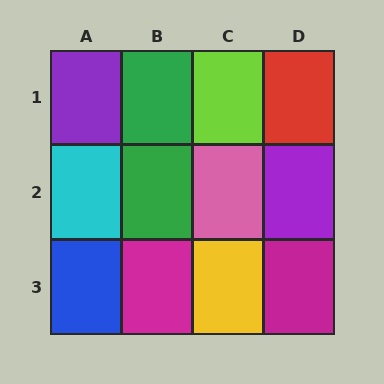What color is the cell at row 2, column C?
Pink.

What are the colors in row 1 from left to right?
Purple, green, lime, red.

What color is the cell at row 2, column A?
Cyan.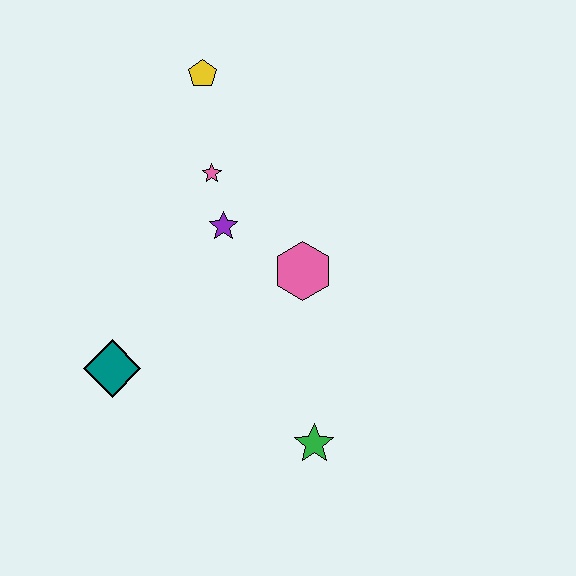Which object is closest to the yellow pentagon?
The pink star is closest to the yellow pentagon.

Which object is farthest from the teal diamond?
The yellow pentagon is farthest from the teal diamond.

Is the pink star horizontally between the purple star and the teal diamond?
Yes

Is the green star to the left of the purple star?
No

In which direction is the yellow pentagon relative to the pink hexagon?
The yellow pentagon is above the pink hexagon.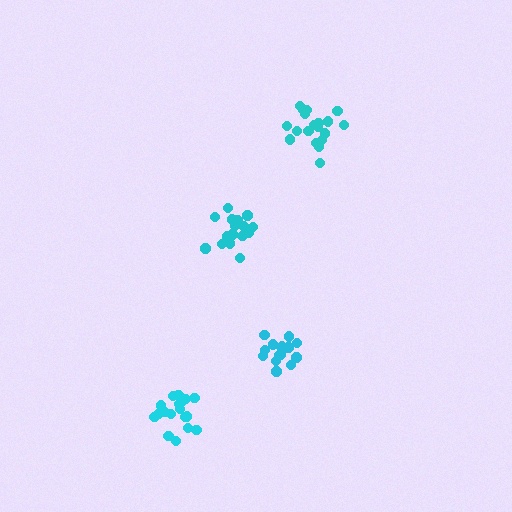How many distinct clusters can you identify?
There are 4 distinct clusters.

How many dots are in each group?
Group 1: 19 dots, Group 2: 18 dots, Group 3: 17 dots, Group 4: 16 dots (70 total).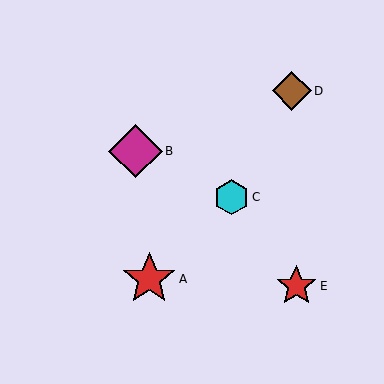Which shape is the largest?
The magenta diamond (labeled B) is the largest.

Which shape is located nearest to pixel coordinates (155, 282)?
The red star (labeled A) at (149, 279) is nearest to that location.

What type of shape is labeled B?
Shape B is a magenta diamond.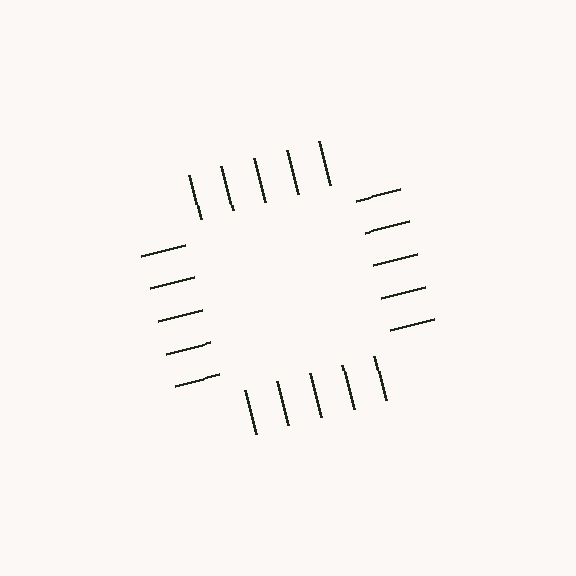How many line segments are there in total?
20 — 5 along each of the 4 edges.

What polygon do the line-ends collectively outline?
An illusory square — the line segments terminate on its edges but no continuous stroke is drawn.